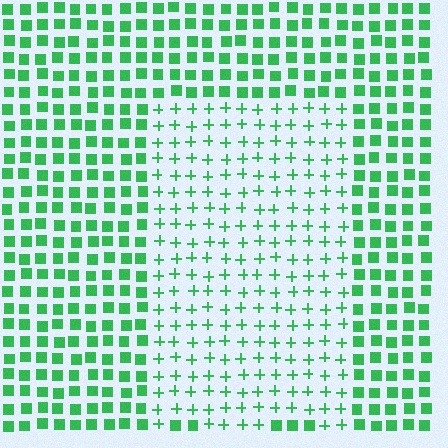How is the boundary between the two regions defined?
The boundary is defined by a change in element shape: plus signs inside vs. squares outside. All elements share the same color and spacing.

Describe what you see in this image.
The image is filled with small green elements arranged in a uniform grid. A rectangle-shaped region contains plus signs, while the surrounding area contains squares. The boundary is defined purely by the change in element shape.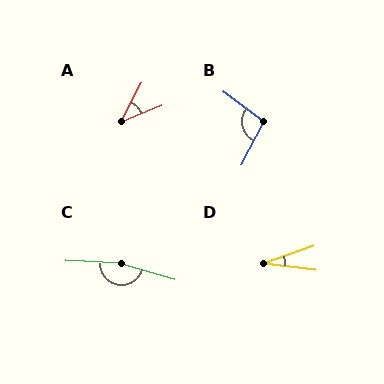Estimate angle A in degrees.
Approximately 40 degrees.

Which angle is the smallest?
D, at approximately 26 degrees.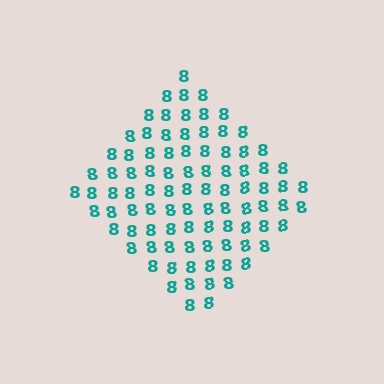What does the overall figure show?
The overall figure shows a diamond.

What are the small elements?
The small elements are digit 8's.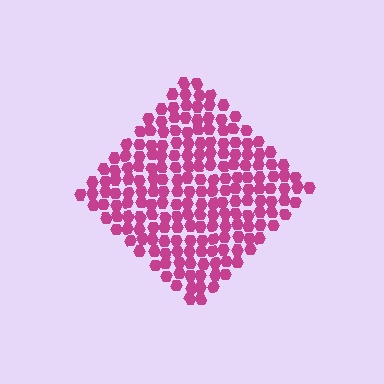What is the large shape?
The large shape is a diamond.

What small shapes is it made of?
It is made of small hexagons.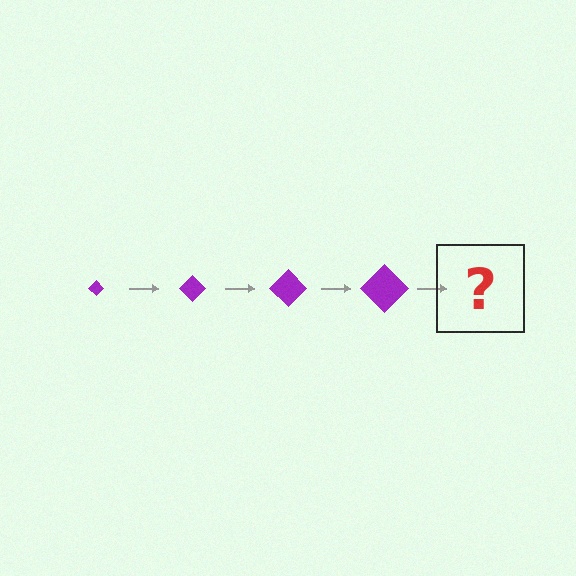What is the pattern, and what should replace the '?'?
The pattern is that the diamond gets progressively larger each step. The '?' should be a purple diamond, larger than the previous one.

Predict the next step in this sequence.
The next step is a purple diamond, larger than the previous one.